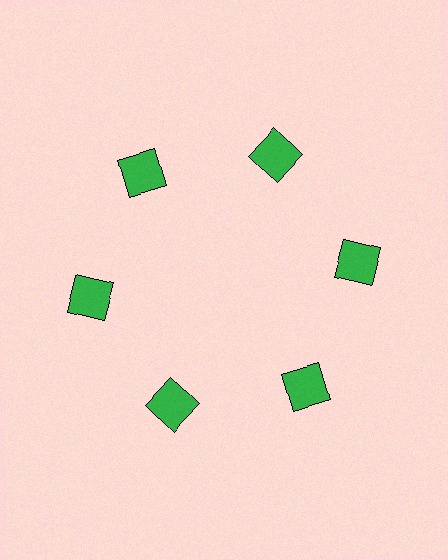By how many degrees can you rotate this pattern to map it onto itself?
The pattern maps onto itself every 60 degrees of rotation.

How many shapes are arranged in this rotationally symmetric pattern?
There are 6 shapes, arranged in 6 groups of 1.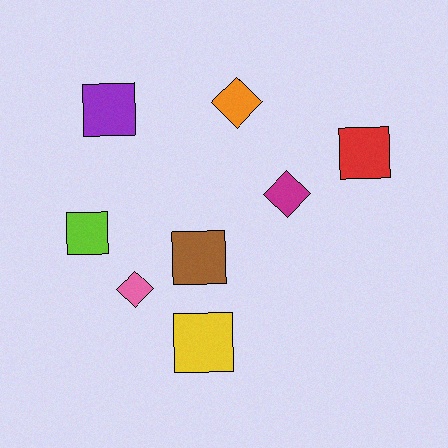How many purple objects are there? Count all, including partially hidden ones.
There is 1 purple object.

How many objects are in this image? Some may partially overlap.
There are 8 objects.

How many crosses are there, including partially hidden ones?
There are no crosses.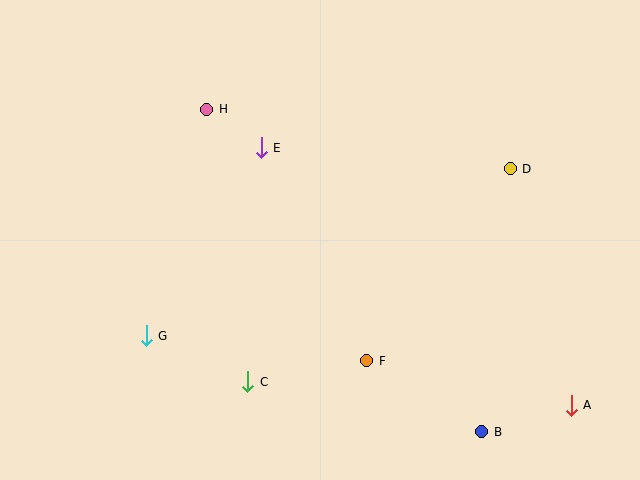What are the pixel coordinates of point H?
Point H is at (207, 109).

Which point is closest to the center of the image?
Point E at (261, 148) is closest to the center.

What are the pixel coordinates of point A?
Point A is at (571, 405).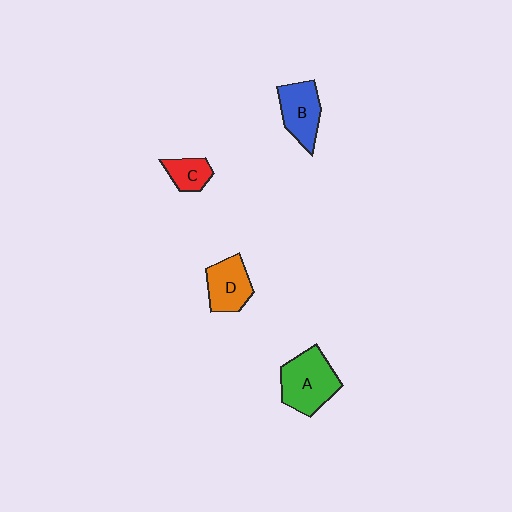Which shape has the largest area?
Shape A (green).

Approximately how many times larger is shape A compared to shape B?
Approximately 1.3 times.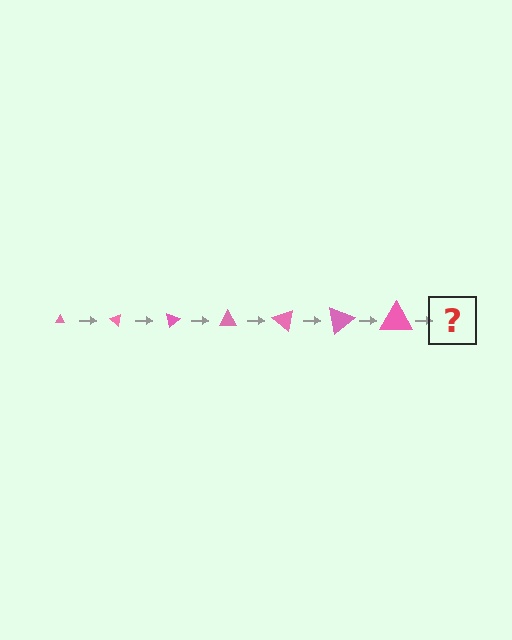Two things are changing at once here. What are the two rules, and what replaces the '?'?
The two rules are that the triangle grows larger each step and it rotates 40 degrees each step. The '?' should be a triangle, larger than the previous one and rotated 280 degrees from the start.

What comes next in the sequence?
The next element should be a triangle, larger than the previous one and rotated 280 degrees from the start.